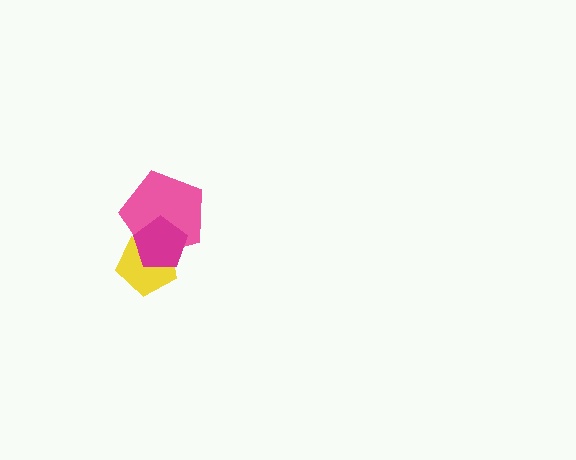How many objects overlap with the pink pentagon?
2 objects overlap with the pink pentagon.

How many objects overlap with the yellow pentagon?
2 objects overlap with the yellow pentagon.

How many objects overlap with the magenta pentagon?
2 objects overlap with the magenta pentagon.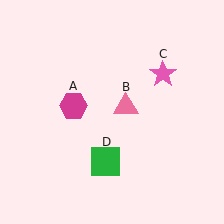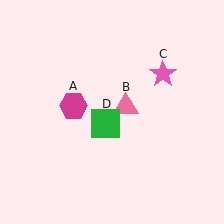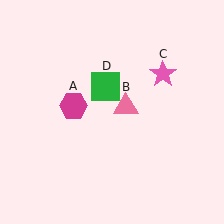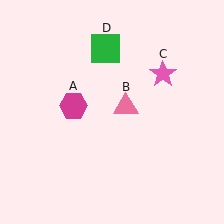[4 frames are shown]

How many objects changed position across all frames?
1 object changed position: green square (object D).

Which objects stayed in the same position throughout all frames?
Magenta hexagon (object A) and pink triangle (object B) and pink star (object C) remained stationary.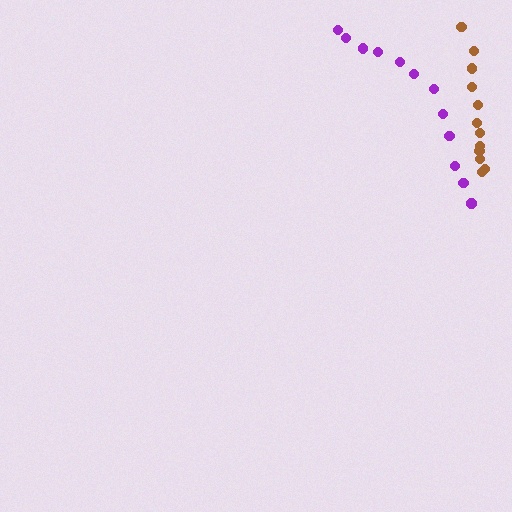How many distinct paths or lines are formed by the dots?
There are 2 distinct paths.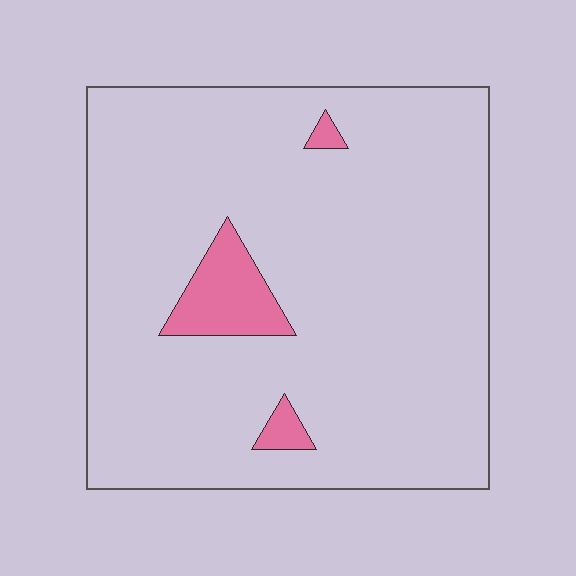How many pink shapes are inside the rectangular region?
3.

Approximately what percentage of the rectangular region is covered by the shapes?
Approximately 5%.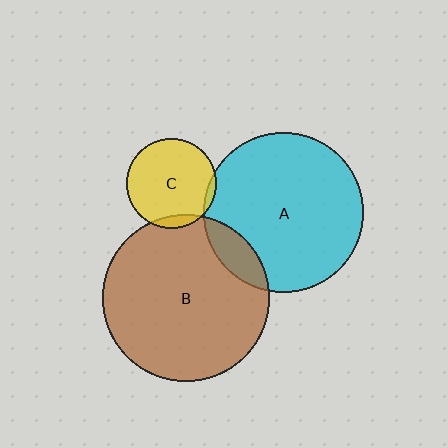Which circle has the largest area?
Circle B (brown).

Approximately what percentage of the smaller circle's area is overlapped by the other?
Approximately 5%.